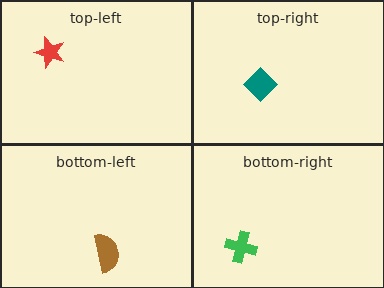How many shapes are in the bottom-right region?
1.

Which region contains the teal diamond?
The top-right region.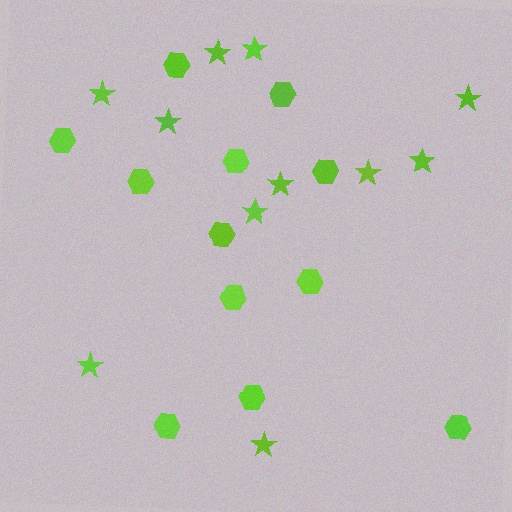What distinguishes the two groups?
There are 2 groups: one group of hexagons (12) and one group of stars (11).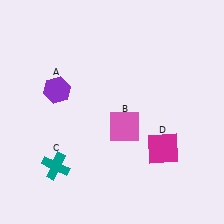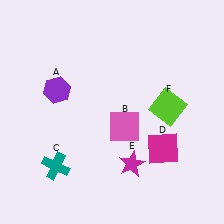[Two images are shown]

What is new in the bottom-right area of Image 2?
A magenta star (E) was added in the bottom-right area of Image 2.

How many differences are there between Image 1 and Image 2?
There are 2 differences between the two images.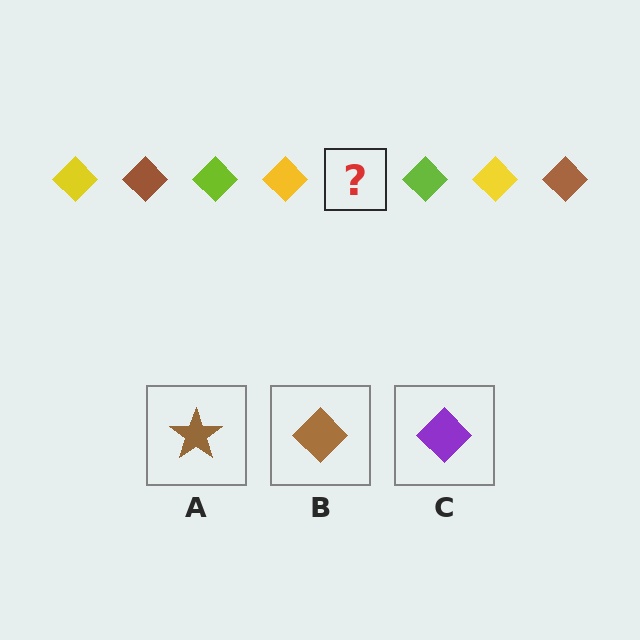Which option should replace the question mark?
Option B.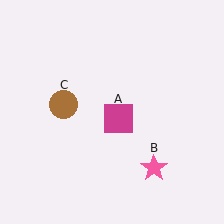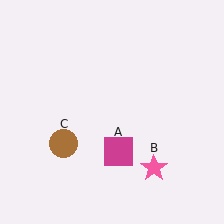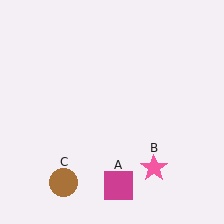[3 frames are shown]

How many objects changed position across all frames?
2 objects changed position: magenta square (object A), brown circle (object C).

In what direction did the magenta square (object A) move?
The magenta square (object A) moved down.